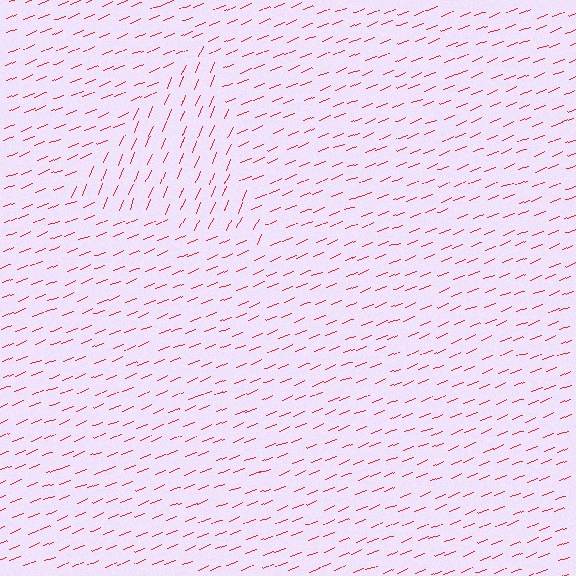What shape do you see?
I see a triangle.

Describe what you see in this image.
The image is filled with small red line segments. A triangle region in the image has lines oriented differently from the surrounding lines, creating a visible texture boundary.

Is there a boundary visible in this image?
Yes, there is a texture boundary formed by a change in line orientation.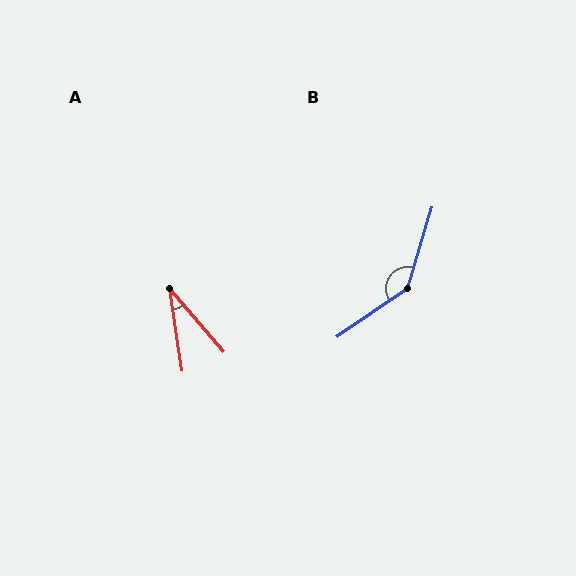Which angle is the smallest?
A, at approximately 32 degrees.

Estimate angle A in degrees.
Approximately 32 degrees.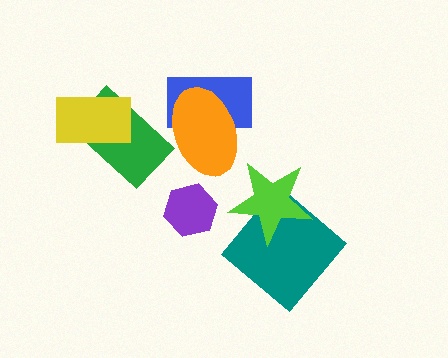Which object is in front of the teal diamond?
The lime star is in front of the teal diamond.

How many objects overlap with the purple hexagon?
0 objects overlap with the purple hexagon.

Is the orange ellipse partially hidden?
No, no other shape covers it.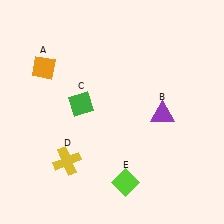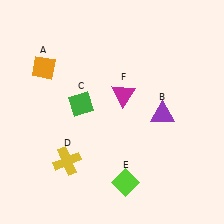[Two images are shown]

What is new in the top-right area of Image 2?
A magenta triangle (F) was added in the top-right area of Image 2.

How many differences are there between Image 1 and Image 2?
There is 1 difference between the two images.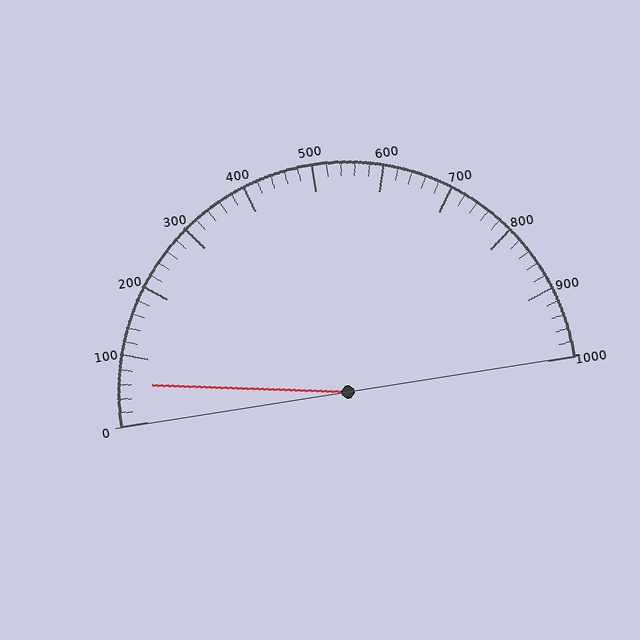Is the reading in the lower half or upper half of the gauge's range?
The reading is in the lower half of the range (0 to 1000).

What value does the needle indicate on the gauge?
The needle indicates approximately 60.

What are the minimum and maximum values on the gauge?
The gauge ranges from 0 to 1000.